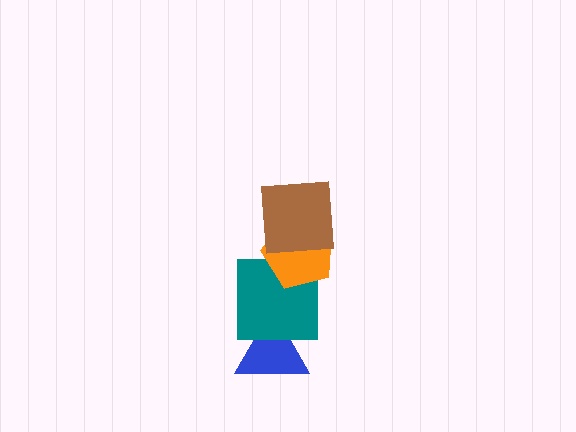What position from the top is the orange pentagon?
The orange pentagon is 2nd from the top.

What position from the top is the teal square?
The teal square is 3rd from the top.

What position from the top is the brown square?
The brown square is 1st from the top.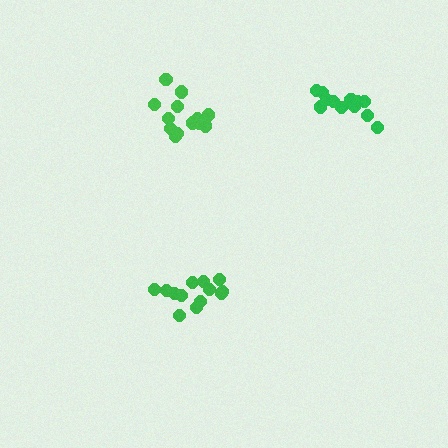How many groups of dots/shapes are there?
There are 3 groups.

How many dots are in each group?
Group 1: 13 dots, Group 2: 13 dots, Group 3: 12 dots (38 total).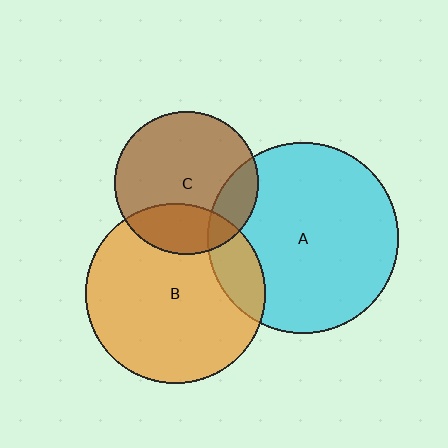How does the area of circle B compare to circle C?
Approximately 1.6 times.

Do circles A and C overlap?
Yes.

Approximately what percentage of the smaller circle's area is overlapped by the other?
Approximately 15%.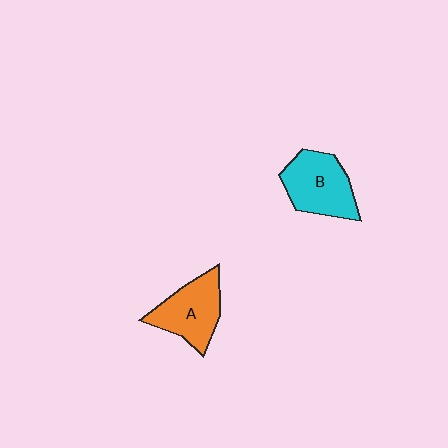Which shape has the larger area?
Shape B (cyan).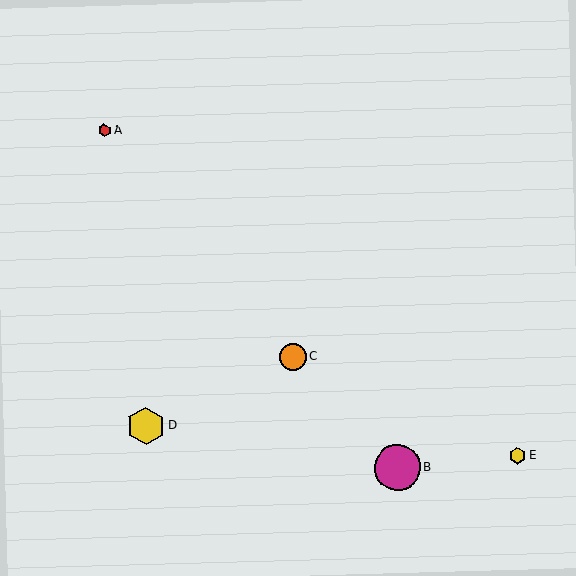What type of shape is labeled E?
Shape E is a yellow hexagon.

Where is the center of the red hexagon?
The center of the red hexagon is at (104, 130).